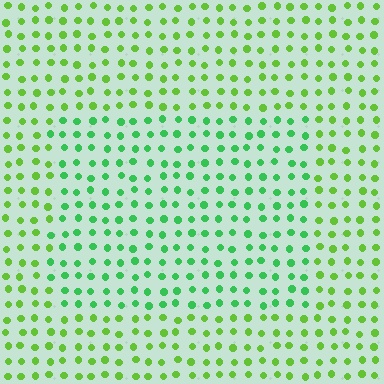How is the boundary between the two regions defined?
The boundary is defined purely by a slight shift in hue (about 33 degrees). Spacing, size, and orientation are identical on both sides.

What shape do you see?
I see a rectangle.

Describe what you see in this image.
The image is filled with small lime elements in a uniform arrangement. A rectangle-shaped region is visible where the elements are tinted to a slightly different hue, forming a subtle color boundary.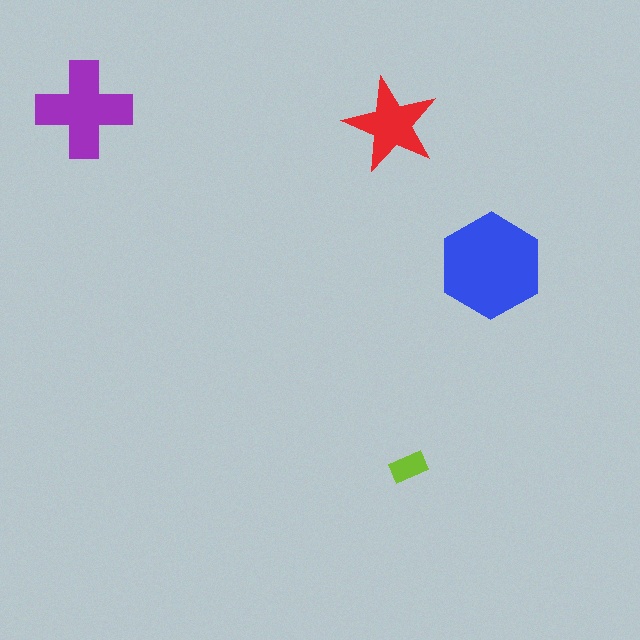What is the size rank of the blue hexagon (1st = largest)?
1st.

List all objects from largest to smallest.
The blue hexagon, the purple cross, the red star, the lime rectangle.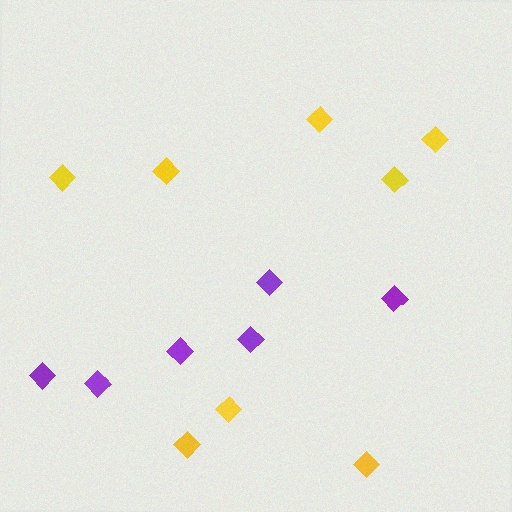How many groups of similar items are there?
There are 2 groups: one group of yellow diamonds (8) and one group of purple diamonds (6).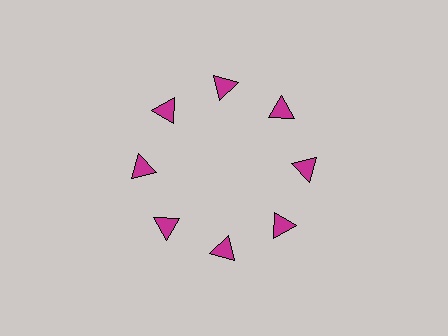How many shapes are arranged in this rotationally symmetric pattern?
There are 8 shapes, arranged in 8 groups of 1.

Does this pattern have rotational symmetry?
Yes, this pattern has 8-fold rotational symmetry. It looks the same after rotating 45 degrees around the center.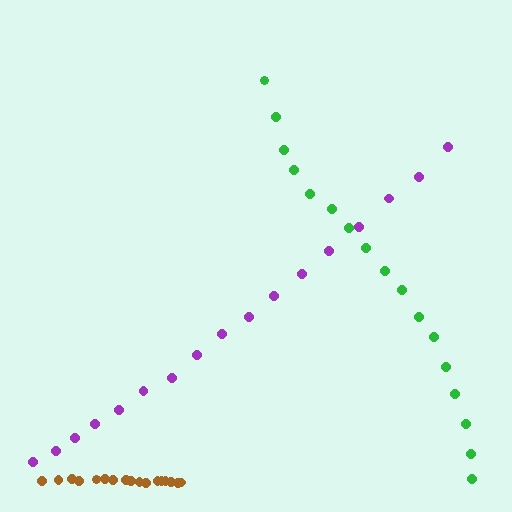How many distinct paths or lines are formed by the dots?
There are 3 distinct paths.